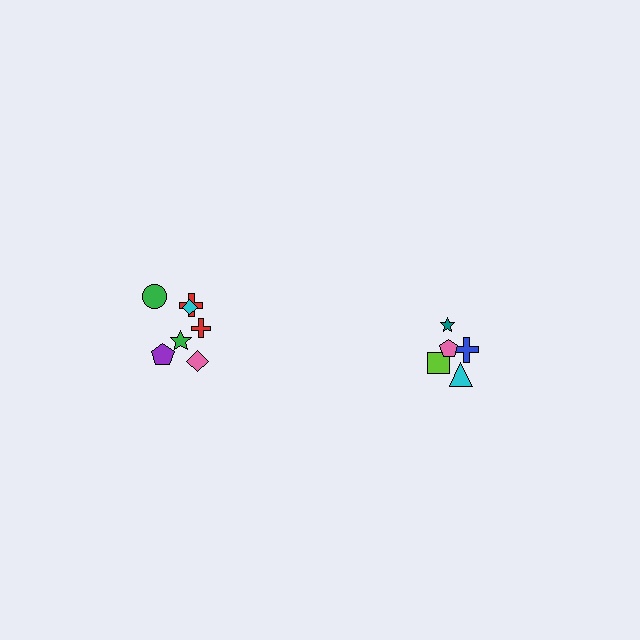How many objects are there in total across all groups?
There are 12 objects.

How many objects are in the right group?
There are 5 objects.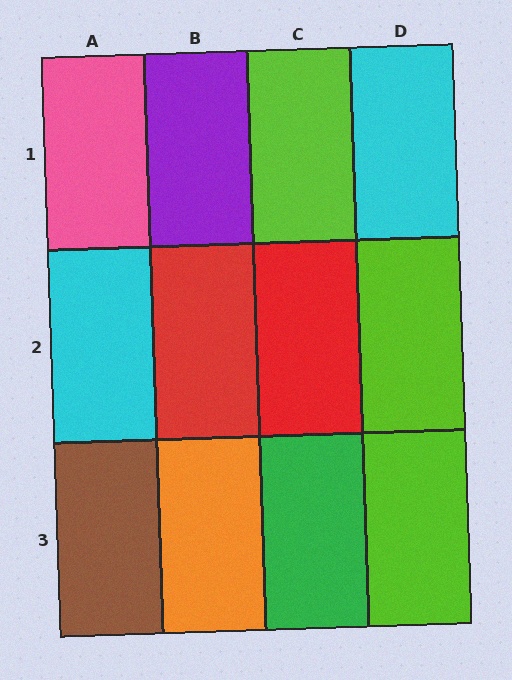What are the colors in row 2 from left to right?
Cyan, red, red, lime.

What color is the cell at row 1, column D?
Cyan.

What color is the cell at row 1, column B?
Purple.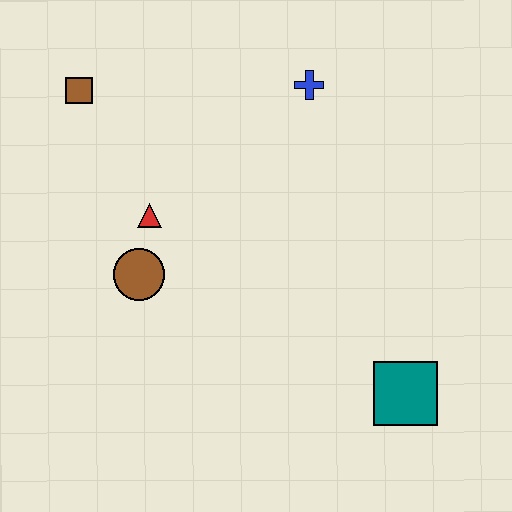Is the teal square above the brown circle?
No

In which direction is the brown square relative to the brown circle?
The brown square is above the brown circle.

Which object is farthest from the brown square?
The teal square is farthest from the brown square.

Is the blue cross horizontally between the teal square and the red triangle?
Yes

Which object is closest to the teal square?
The brown circle is closest to the teal square.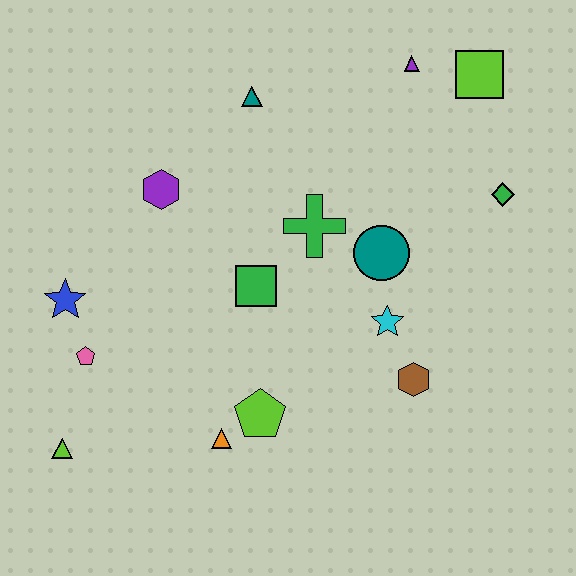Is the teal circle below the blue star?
No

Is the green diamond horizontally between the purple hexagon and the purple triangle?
No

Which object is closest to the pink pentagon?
The blue star is closest to the pink pentagon.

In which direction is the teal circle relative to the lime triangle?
The teal circle is to the right of the lime triangle.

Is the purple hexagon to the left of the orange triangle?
Yes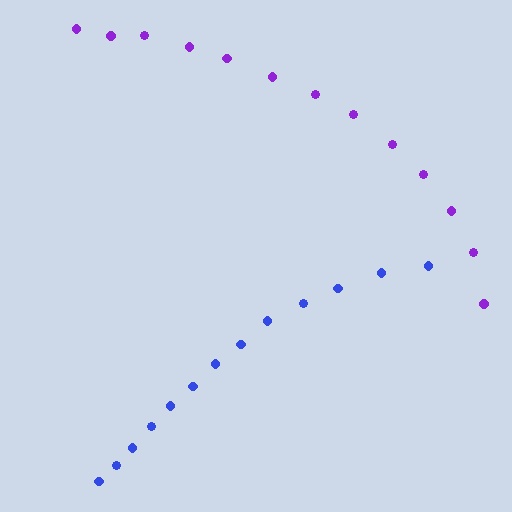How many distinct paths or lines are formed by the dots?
There are 2 distinct paths.